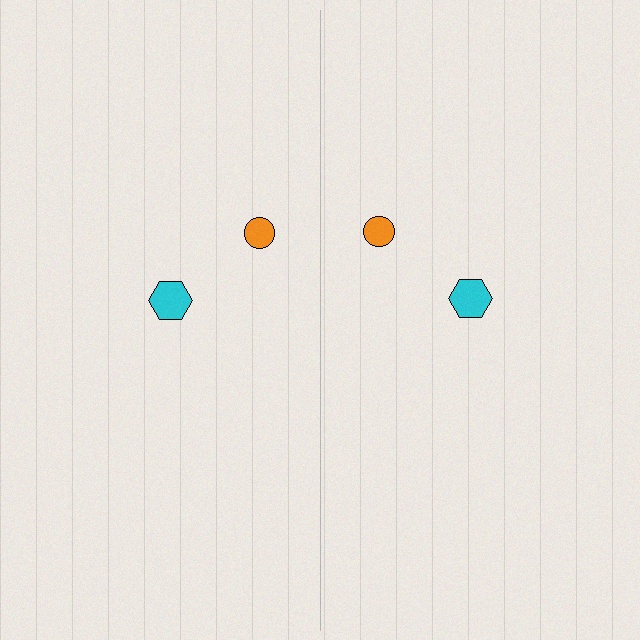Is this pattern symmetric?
Yes, this pattern has bilateral (reflection) symmetry.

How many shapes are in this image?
There are 4 shapes in this image.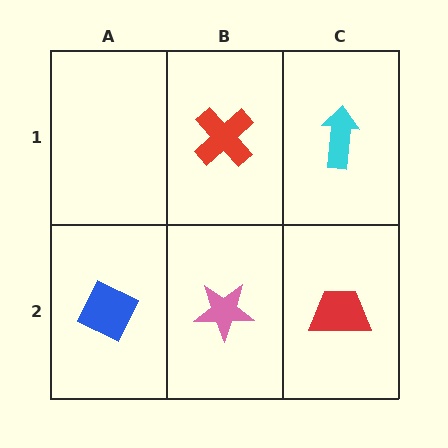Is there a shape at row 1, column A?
No, that cell is empty.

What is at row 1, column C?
A cyan arrow.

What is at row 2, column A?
A blue diamond.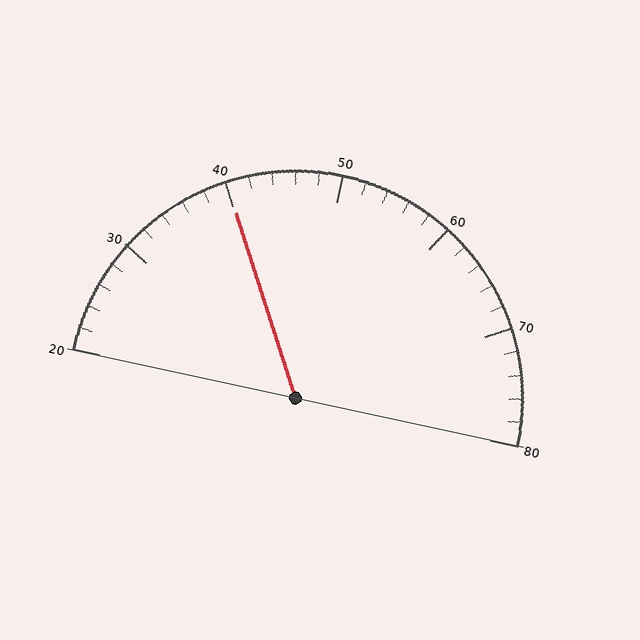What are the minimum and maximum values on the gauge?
The gauge ranges from 20 to 80.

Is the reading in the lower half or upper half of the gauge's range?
The reading is in the lower half of the range (20 to 80).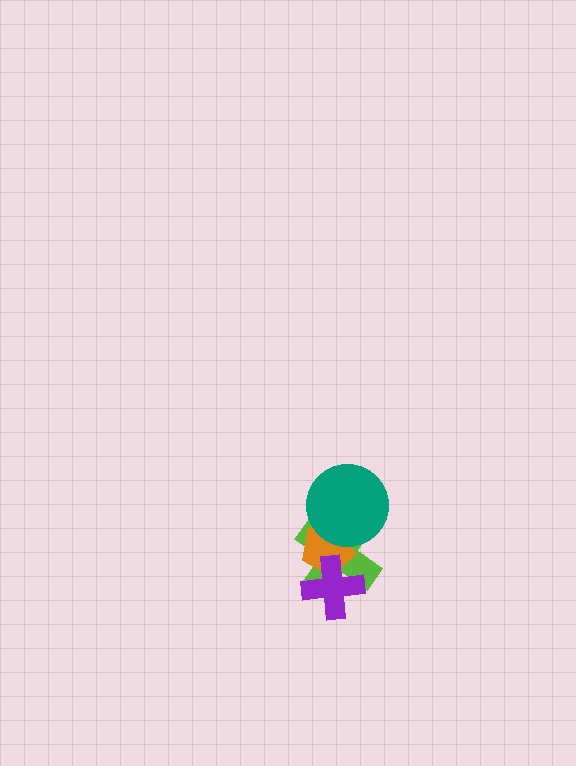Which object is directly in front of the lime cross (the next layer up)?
The orange pentagon is directly in front of the lime cross.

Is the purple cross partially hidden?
No, no other shape covers it.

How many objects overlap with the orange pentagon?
3 objects overlap with the orange pentagon.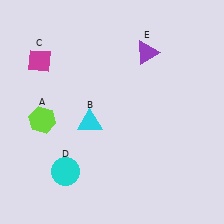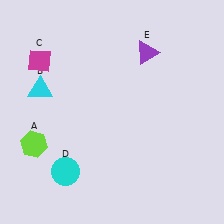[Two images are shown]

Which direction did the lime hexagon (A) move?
The lime hexagon (A) moved down.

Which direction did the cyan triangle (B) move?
The cyan triangle (B) moved left.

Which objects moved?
The objects that moved are: the lime hexagon (A), the cyan triangle (B).